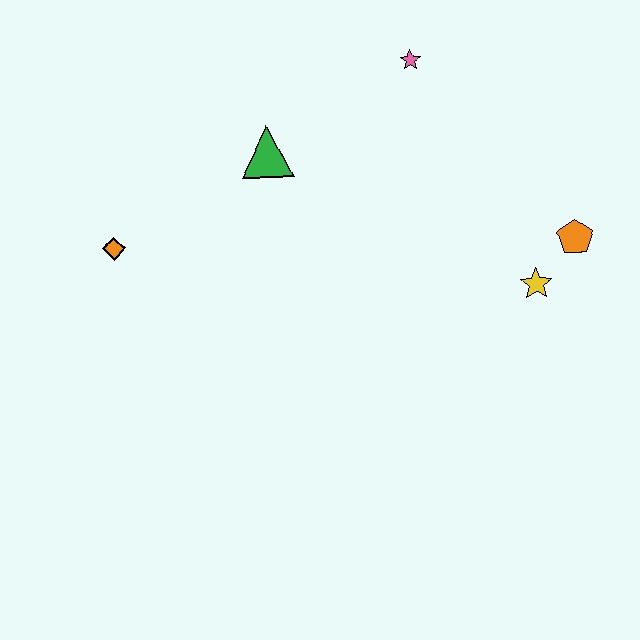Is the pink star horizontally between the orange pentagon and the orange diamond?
Yes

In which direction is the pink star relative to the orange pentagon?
The pink star is above the orange pentagon.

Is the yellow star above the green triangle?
No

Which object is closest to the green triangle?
The pink star is closest to the green triangle.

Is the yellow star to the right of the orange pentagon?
No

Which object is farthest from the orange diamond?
The orange pentagon is farthest from the orange diamond.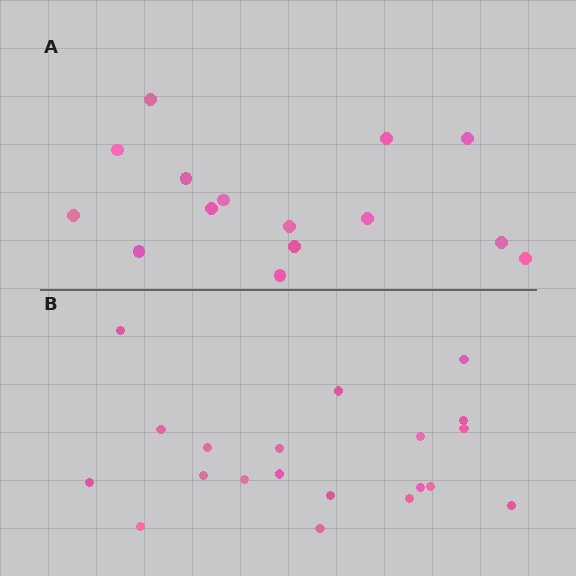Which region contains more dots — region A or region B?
Region B (the bottom region) has more dots.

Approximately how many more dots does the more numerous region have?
Region B has about 5 more dots than region A.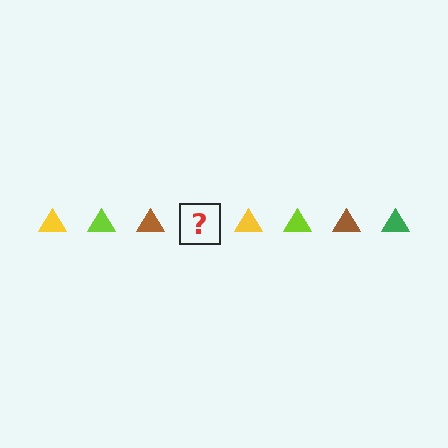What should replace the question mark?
The question mark should be replaced with a green triangle.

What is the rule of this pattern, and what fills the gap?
The rule is that the pattern cycles through yellow, lime, brown, green triangles. The gap should be filled with a green triangle.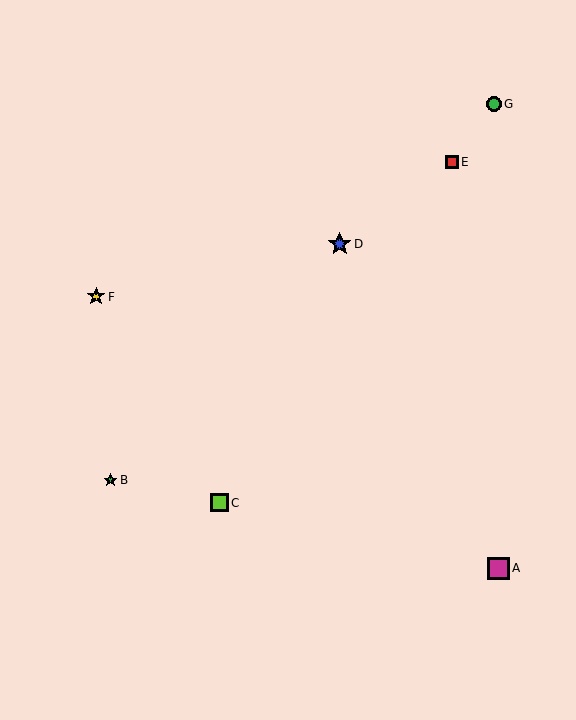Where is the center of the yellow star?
The center of the yellow star is at (96, 297).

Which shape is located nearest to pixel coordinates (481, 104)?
The green circle (labeled G) at (494, 104) is nearest to that location.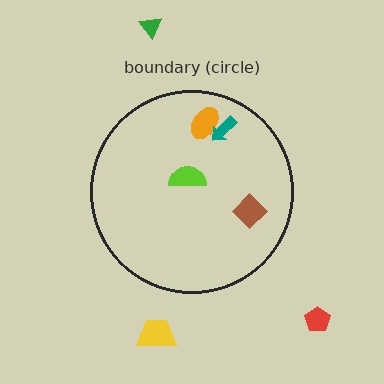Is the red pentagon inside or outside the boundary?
Outside.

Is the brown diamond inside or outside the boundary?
Inside.